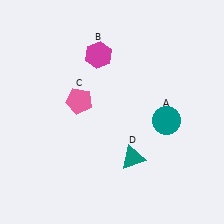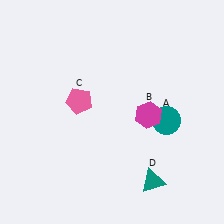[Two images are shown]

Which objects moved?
The objects that moved are: the magenta hexagon (B), the teal triangle (D).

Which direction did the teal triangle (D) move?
The teal triangle (D) moved down.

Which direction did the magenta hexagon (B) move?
The magenta hexagon (B) moved down.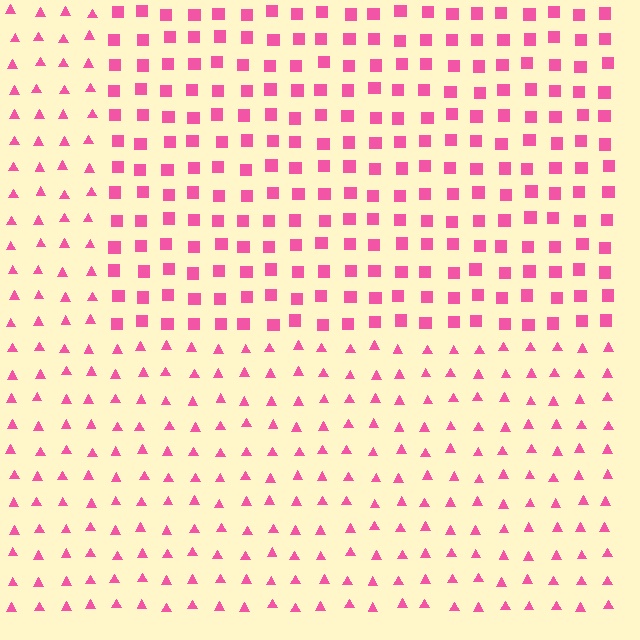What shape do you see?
I see a rectangle.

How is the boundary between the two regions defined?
The boundary is defined by a change in element shape: squares inside vs. triangles outside. All elements share the same color and spacing.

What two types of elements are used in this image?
The image uses squares inside the rectangle region and triangles outside it.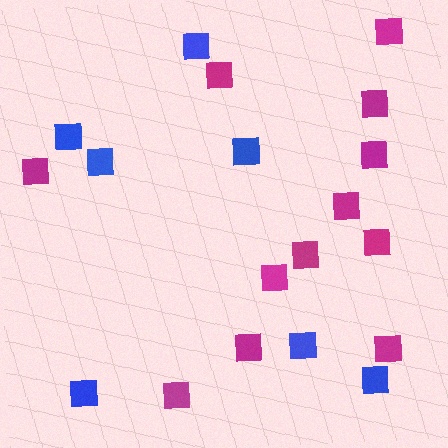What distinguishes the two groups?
There are 2 groups: one group of blue squares (7) and one group of magenta squares (12).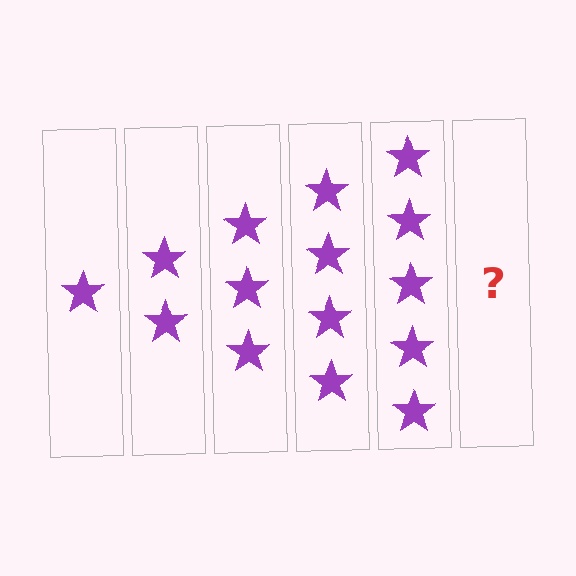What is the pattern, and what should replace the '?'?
The pattern is that each step adds one more star. The '?' should be 6 stars.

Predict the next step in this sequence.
The next step is 6 stars.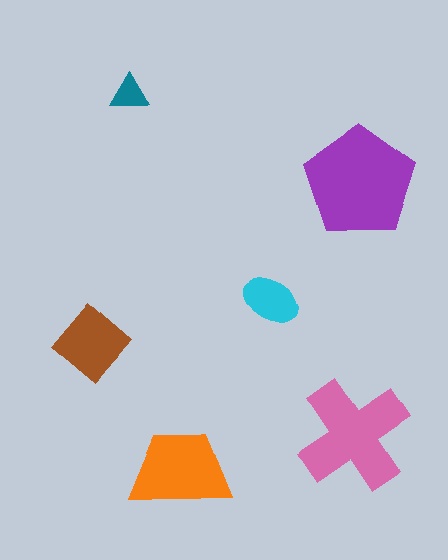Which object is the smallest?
The teal triangle.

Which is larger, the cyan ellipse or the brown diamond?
The brown diamond.